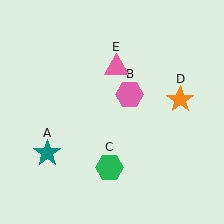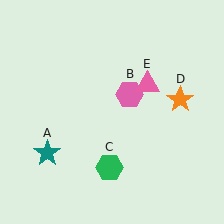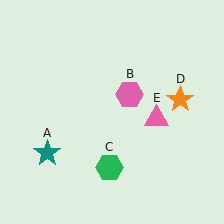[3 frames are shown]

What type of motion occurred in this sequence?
The pink triangle (object E) rotated clockwise around the center of the scene.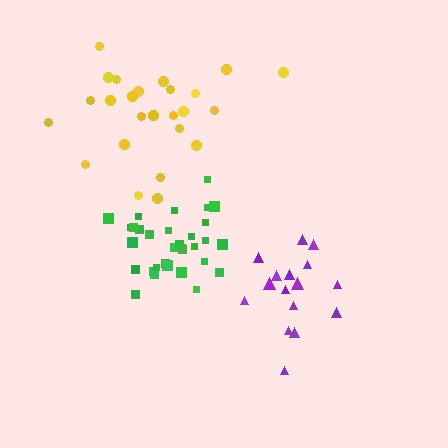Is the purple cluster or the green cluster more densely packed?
Green.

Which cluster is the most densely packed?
Green.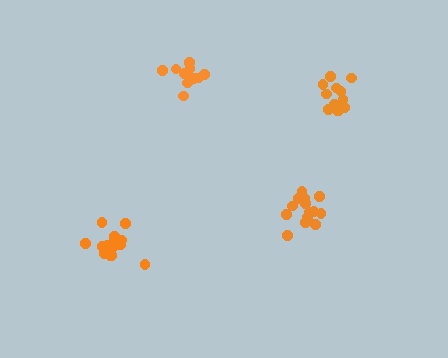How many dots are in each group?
Group 1: 11 dots, Group 2: 13 dots, Group 3: 16 dots, Group 4: 14 dots (54 total).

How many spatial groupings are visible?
There are 4 spatial groupings.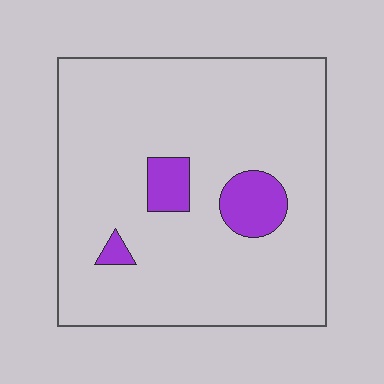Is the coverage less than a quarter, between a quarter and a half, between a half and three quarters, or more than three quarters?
Less than a quarter.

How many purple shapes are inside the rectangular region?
3.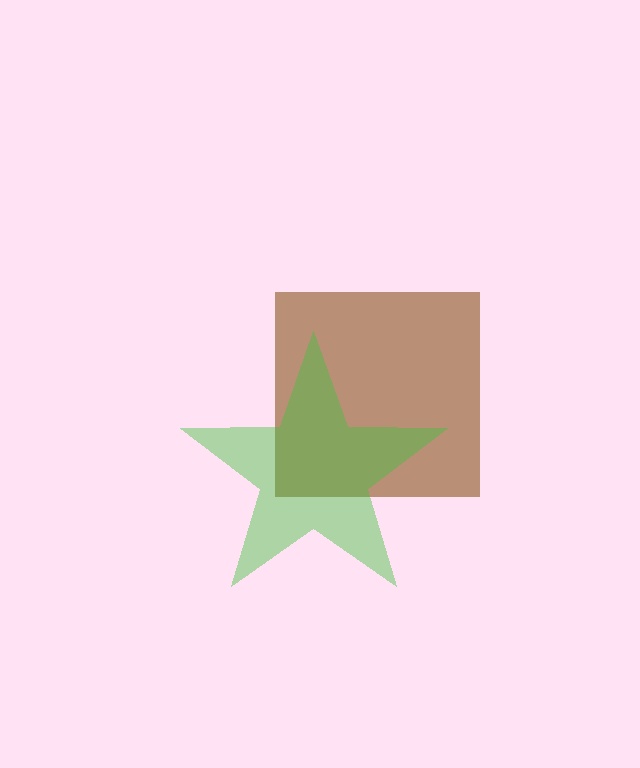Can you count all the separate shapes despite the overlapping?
Yes, there are 2 separate shapes.